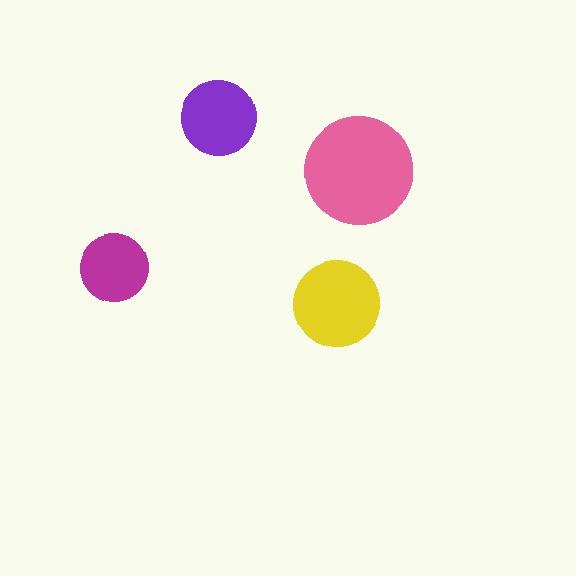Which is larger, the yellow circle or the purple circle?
The yellow one.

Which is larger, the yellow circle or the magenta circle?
The yellow one.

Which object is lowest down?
The yellow circle is bottommost.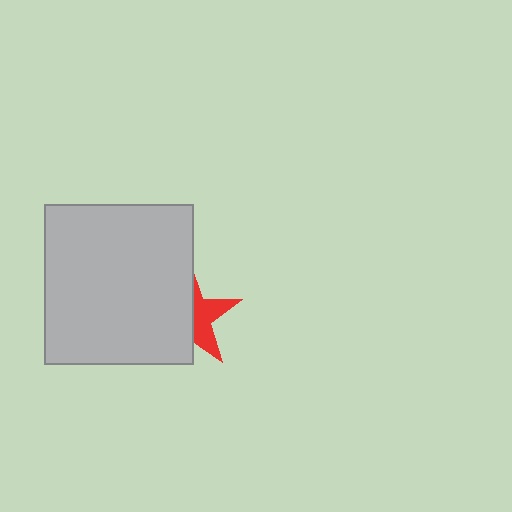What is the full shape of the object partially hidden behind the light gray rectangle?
The partially hidden object is a red star.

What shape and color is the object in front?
The object in front is a light gray rectangle.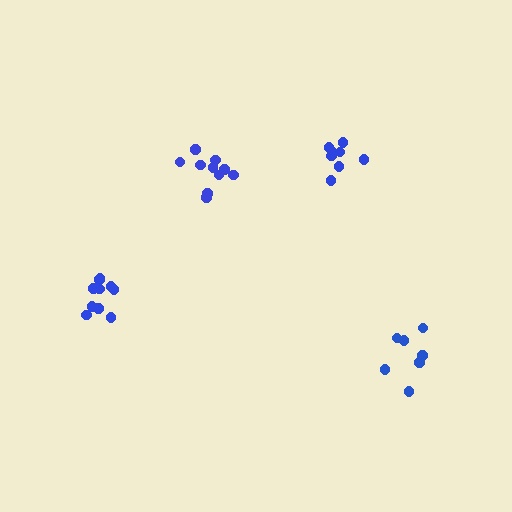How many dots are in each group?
Group 1: 10 dots, Group 2: 8 dots, Group 3: 10 dots, Group 4: 7 dots (35 total).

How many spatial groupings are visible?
There are 4 spatial groupings.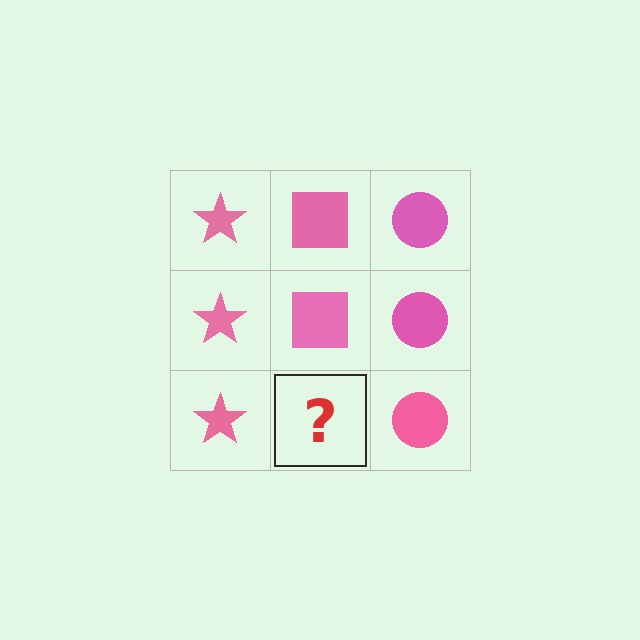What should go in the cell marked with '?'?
The missing cell should contain a pink square.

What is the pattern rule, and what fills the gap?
The rule is that each column has a consistent shape. The gap should be filled with a pink square.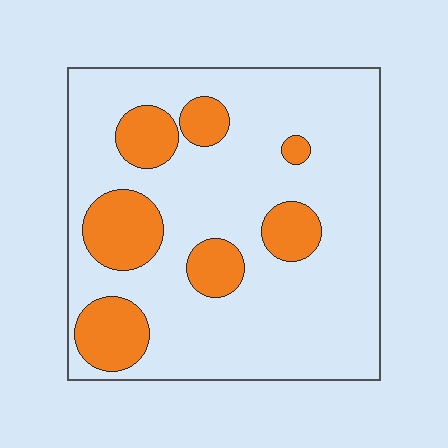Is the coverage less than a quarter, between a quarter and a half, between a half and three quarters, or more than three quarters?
Less than a quarter.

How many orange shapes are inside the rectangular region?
7.